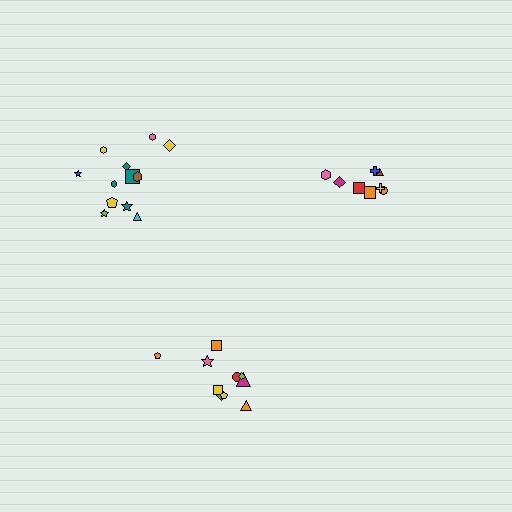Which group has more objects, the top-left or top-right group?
The top-left group.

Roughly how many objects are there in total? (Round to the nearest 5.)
Roughly 30 objects in total.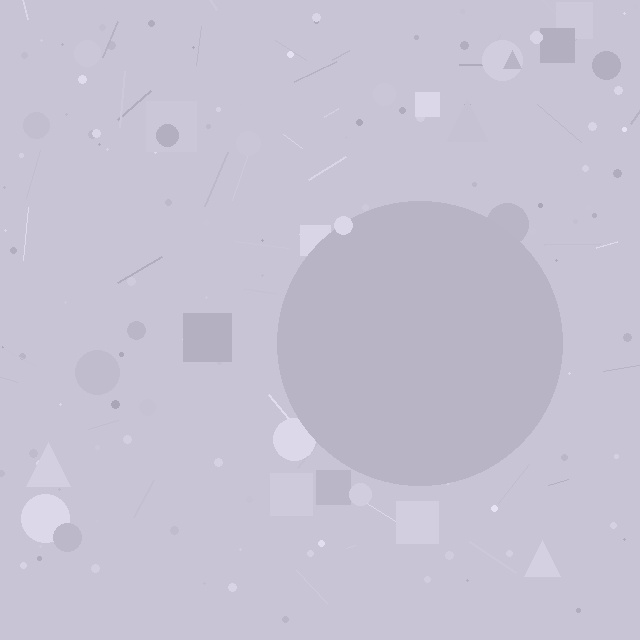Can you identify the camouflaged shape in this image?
The camouflaged shape is a circle.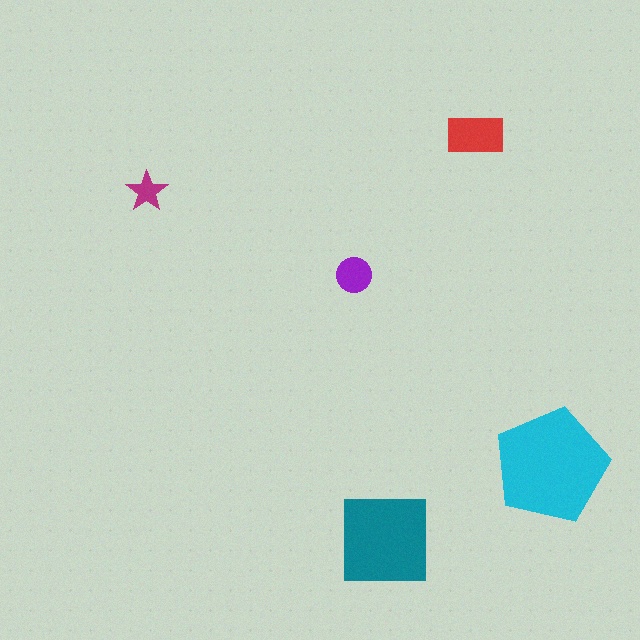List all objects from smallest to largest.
The magenta star, the purple circle, the red rectangle, the teal square, the cyan pentagon.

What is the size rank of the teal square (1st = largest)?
2nd.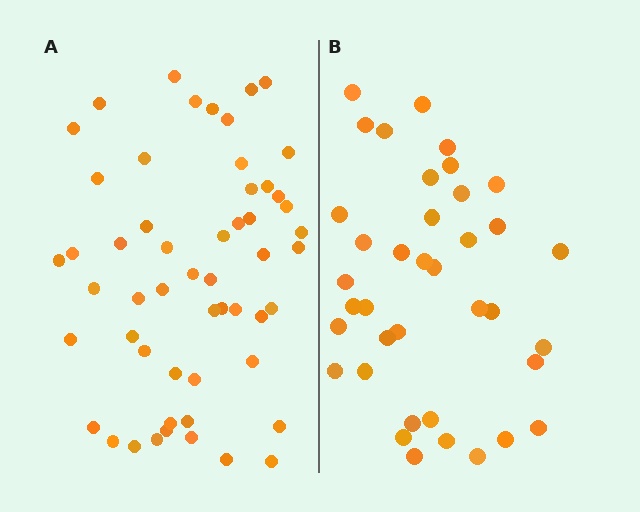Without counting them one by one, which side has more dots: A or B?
Region A (the left region) has more dots.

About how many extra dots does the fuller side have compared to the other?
Region A has approximately 15 more dots than region B.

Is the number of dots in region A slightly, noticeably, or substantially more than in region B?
Region A has noticeably more, but not dramatically so. The ratio is roughly 1.4 to 1.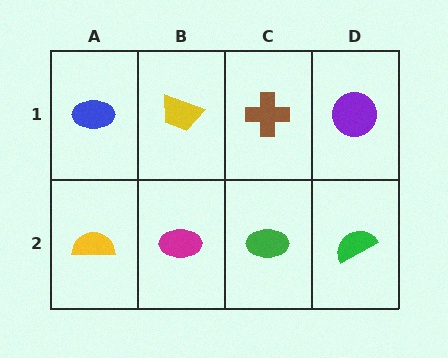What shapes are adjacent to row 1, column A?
A yellow semicircle (row 2, column A), a yellow trapezoid (row 1, column B).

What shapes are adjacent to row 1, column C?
A green ellipse (row 2, column C), a yellow trapezoid (row 1, column B), a purple circle (row 1, column D).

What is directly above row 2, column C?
A brown cross.